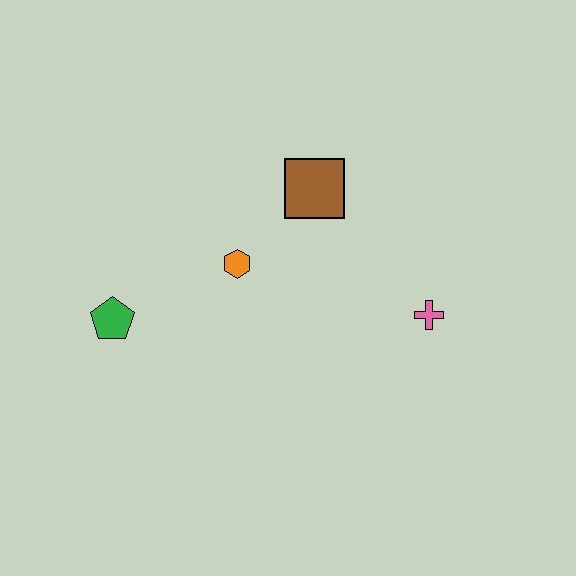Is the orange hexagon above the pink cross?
Yes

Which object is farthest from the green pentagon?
The pink cross is farthest from the green pentagon.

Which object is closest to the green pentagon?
The orange hexagon is closest to the green pentagon.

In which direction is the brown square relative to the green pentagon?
The brown square is to the right of the green pentagon.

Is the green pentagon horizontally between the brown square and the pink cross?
No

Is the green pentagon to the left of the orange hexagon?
Yes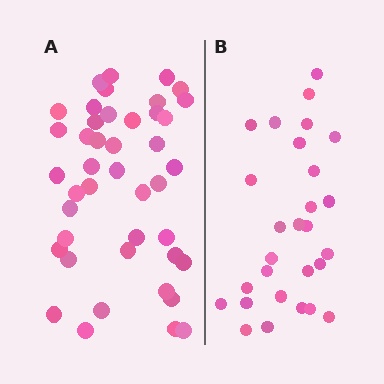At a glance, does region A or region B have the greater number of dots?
Region A (the left region) has more dots.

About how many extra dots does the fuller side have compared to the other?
Region A has approximately 15 more dots than region B.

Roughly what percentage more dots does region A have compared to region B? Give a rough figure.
About 55% more.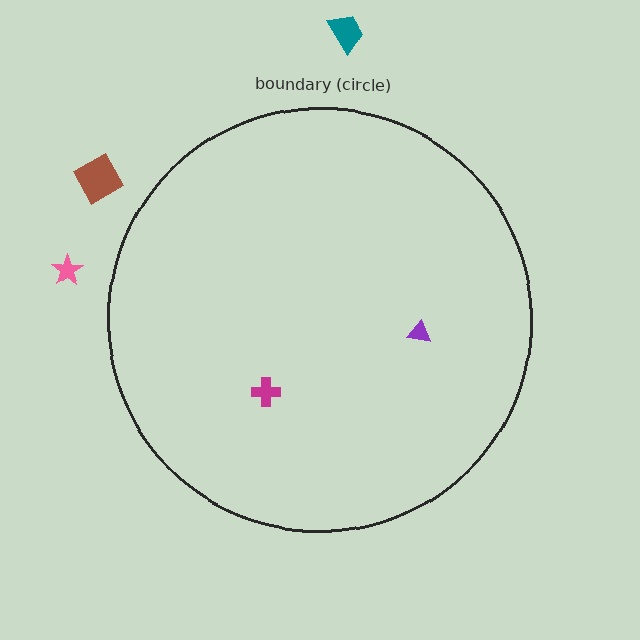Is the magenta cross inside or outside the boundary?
Inside.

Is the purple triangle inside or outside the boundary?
Inside.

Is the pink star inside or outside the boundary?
Outside.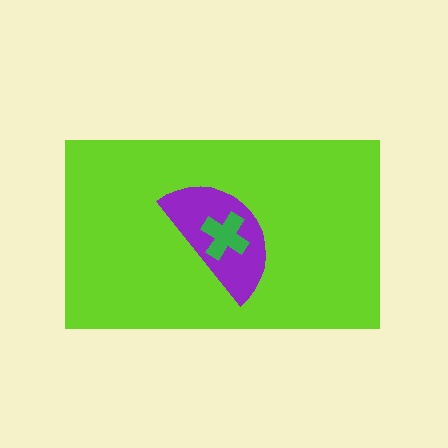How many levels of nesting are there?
3.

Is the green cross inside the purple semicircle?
Yes.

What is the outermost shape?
The lime rectangle.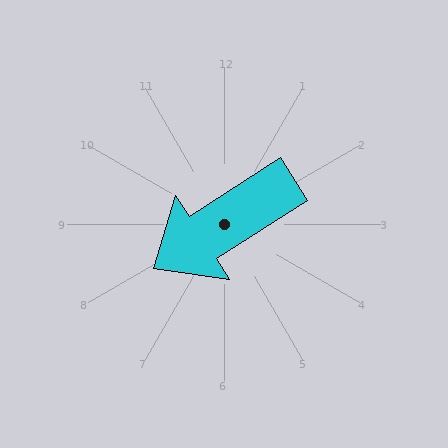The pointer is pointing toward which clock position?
Roughly 8 o'clock.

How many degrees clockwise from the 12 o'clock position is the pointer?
Approximately 237 degrees.